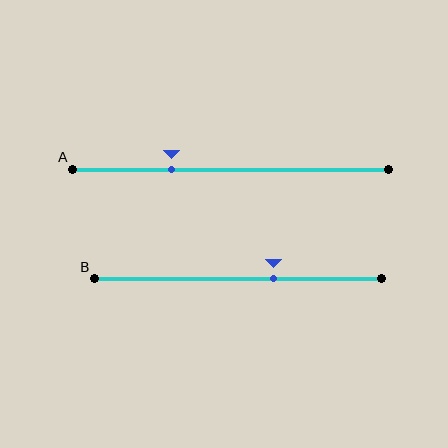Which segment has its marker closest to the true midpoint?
Segment B has its marker closest to the true midpoint.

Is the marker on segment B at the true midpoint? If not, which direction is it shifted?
No, the marker on segment B is shifted to the right by about 12% of the segment length.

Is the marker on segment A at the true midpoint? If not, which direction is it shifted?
No, the marker on segment A is shifted to the left by about 19% of the segment length.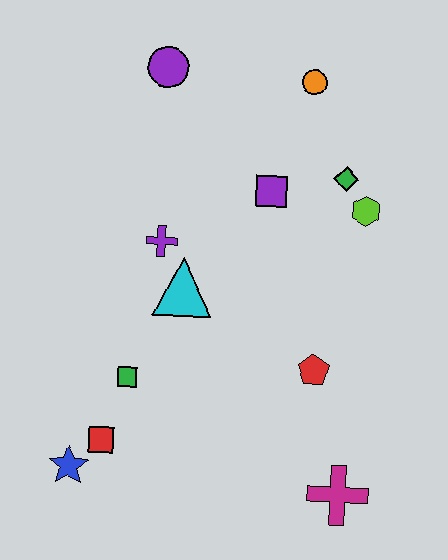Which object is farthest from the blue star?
The orange circle is farthest from the blue star.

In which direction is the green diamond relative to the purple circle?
The green diamond is to the right of the purple circle.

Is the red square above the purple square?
No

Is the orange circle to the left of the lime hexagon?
Yes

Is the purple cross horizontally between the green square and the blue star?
No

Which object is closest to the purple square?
The green diamond is closest to the purple square.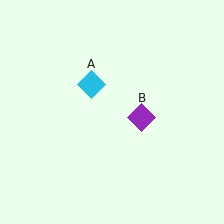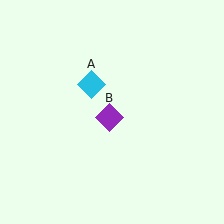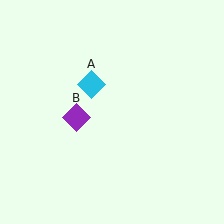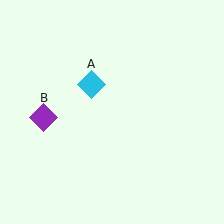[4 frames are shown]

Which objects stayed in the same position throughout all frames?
Cyan diamond (object A) remained stationary.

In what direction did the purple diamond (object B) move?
The purple diamond (object B) moved left.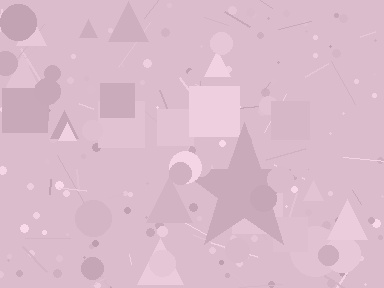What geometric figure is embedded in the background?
A star is embedded in the background.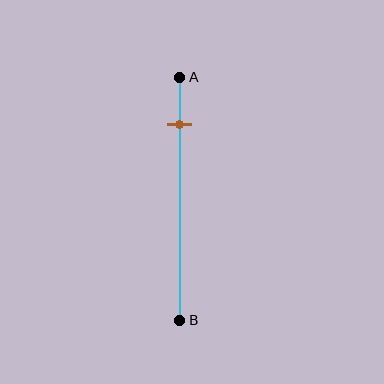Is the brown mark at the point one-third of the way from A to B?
No, the mark is at about 20% from A, not at the 33% one-third point.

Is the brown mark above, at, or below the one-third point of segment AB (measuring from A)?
The brown mark is above the one-third point of segment AB.